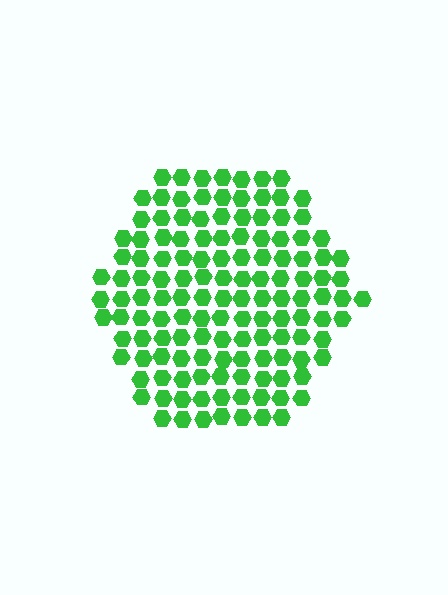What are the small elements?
The small elements are hexagons.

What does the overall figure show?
The overall figure shows a hexagon.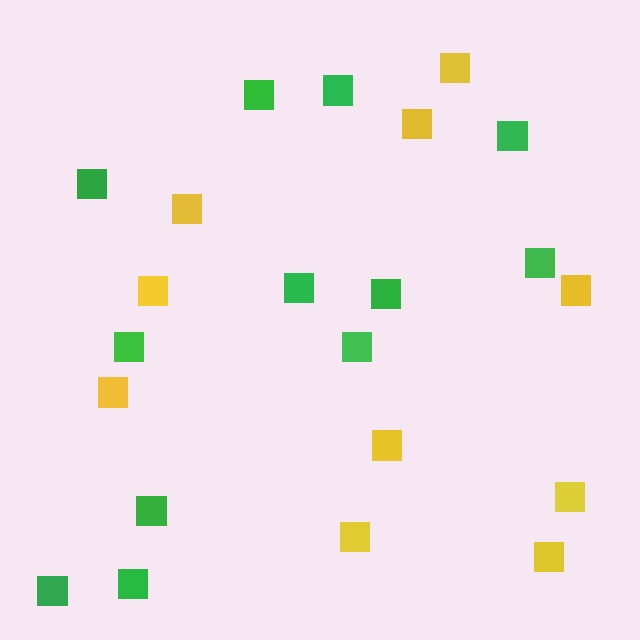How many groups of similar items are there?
There are 2 groups: one group of yellow squares (10) and one group of green squares (12).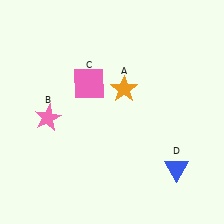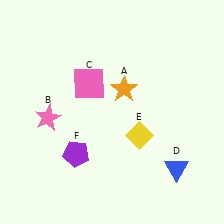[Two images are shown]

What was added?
A yellow diamond (E), a purple pentagon (F) were added in Image 2.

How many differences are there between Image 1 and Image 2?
There are 2 differences between the two images.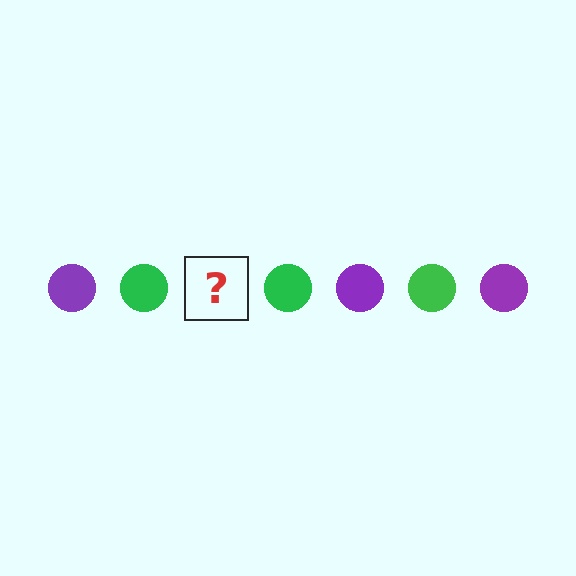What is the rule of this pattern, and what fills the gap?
The rule is that the pattern cycles through purple, green circles. The gap should be filled with a purple circle.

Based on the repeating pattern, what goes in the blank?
The blank should be a purple circle.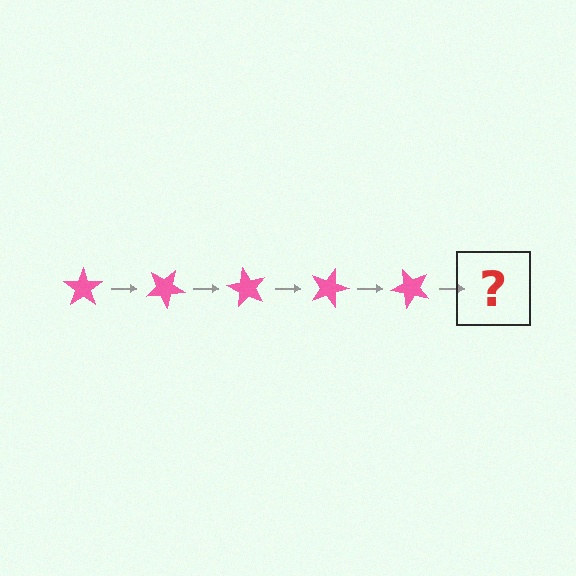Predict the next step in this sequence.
The next step is a pink star rotated 150 degrees.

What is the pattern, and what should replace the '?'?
The pattern is that the star rotates 30 degrees each step. The '?' should be a pink star rotated 150 degrees.